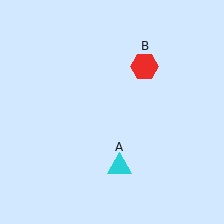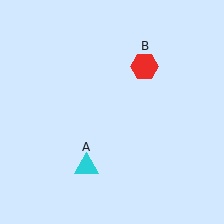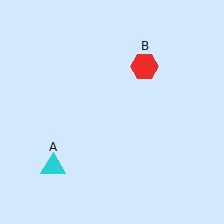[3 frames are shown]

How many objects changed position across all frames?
1 object changed position: cyan triangle (object A).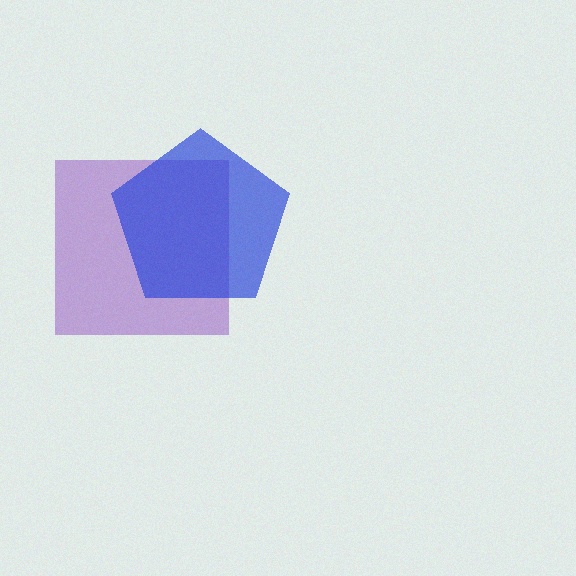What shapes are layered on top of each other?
The layered shapes are: a purple square, a blue pentagon.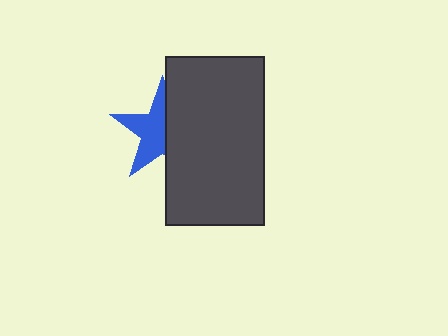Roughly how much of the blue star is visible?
About half of it is visible (roughly 56%).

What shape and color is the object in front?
The object in front is a dark gray rectangle.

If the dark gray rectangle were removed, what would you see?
You would see the complete blue star.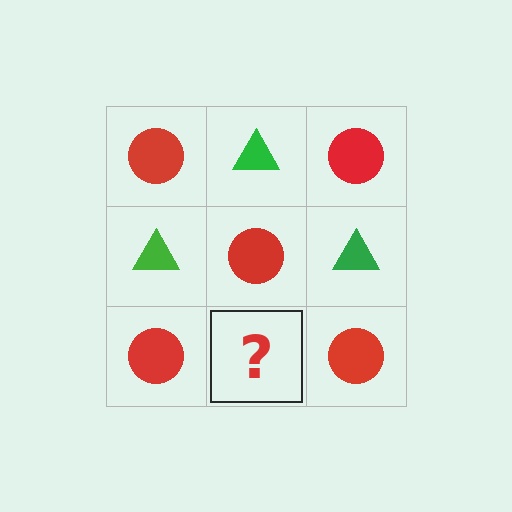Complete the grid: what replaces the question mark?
The question mark should be replaced with a green triangle.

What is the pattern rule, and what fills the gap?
The rule is that it alternates red circle and green triangle in a checkerboard pattern. The gap should be filled with a green triangle.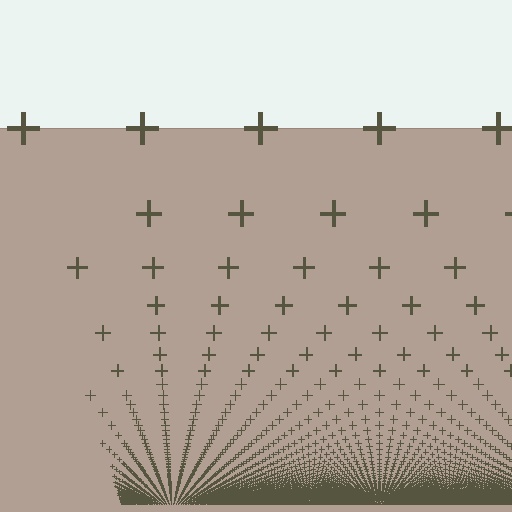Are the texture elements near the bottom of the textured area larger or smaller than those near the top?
Smaller. The gradient is inverted — elements near the bottom are smaller and denser.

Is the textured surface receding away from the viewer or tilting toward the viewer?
The surface appears to tilt toward the viewer. Texture elements get larger and sparser toward the top.